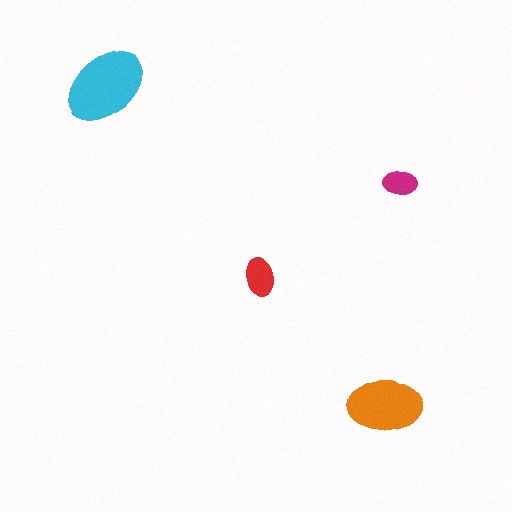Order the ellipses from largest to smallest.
the cyan one, the orange one, the red one, the magenta one.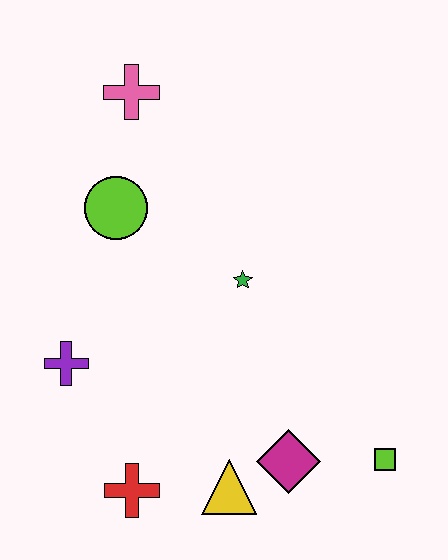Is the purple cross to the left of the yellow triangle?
Yes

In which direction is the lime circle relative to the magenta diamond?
The lime circle is above the magenta diamond.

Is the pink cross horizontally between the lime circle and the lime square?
Yes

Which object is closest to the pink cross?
The lime circle is closest to the pink cross.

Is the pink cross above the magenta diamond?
Yes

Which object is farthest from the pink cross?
The lime square is farthest from the pink cross.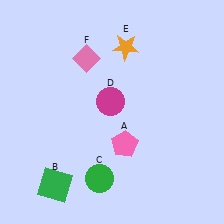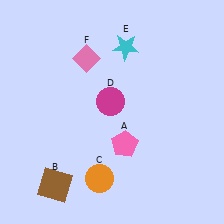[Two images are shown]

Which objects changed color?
B changed from green to brown. C changed from green to orange. E changed from orange to cyan.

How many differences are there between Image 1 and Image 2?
There are 3 differences between the two images.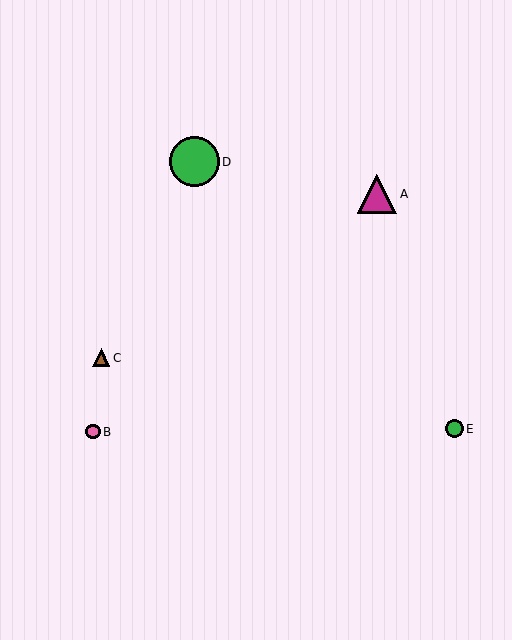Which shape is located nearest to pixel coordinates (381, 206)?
The magenta triangle (labeled A) at (377, 194) is nearest to that location.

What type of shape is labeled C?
Shape C is a brown triangle.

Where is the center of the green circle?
The center of the green circle is at (454, 429).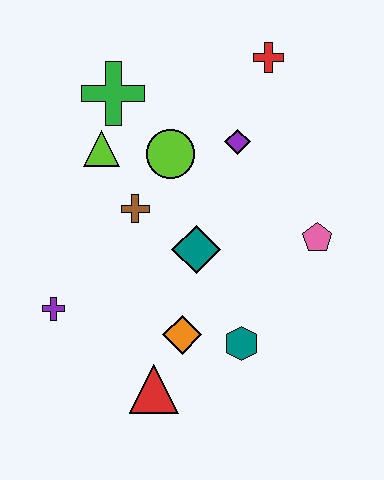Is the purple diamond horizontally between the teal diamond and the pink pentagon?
Yes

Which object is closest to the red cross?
The purple diamond is closest to the red cross.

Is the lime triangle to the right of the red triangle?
No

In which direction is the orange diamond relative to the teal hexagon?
The orange diamond is to the left of the teal hexagon.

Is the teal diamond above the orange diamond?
Yes